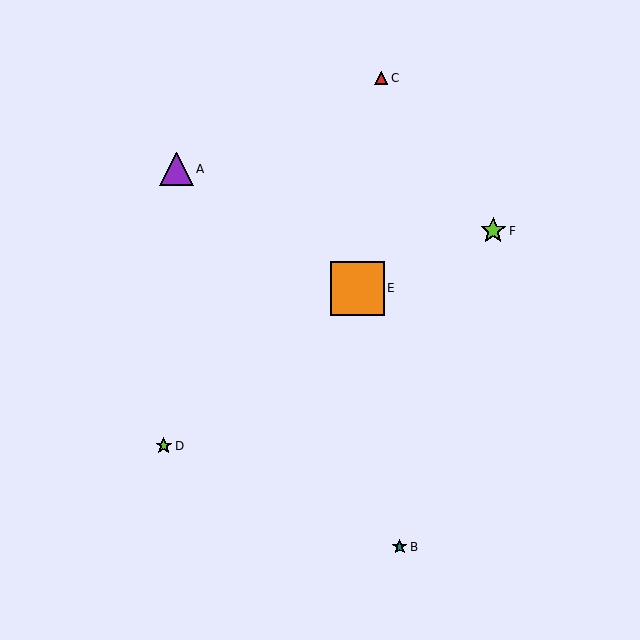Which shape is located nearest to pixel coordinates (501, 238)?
The lime star (labeled F) at (493, 231) is nearest to that location.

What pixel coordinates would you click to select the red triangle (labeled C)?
Click at (381, 78) to select the red triangle C.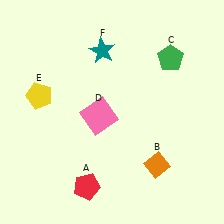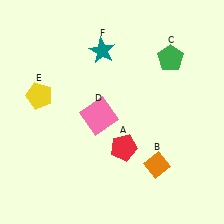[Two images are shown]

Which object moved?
The red pentagon (A) moved up.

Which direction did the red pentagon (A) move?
The red pentagon (A) moved up.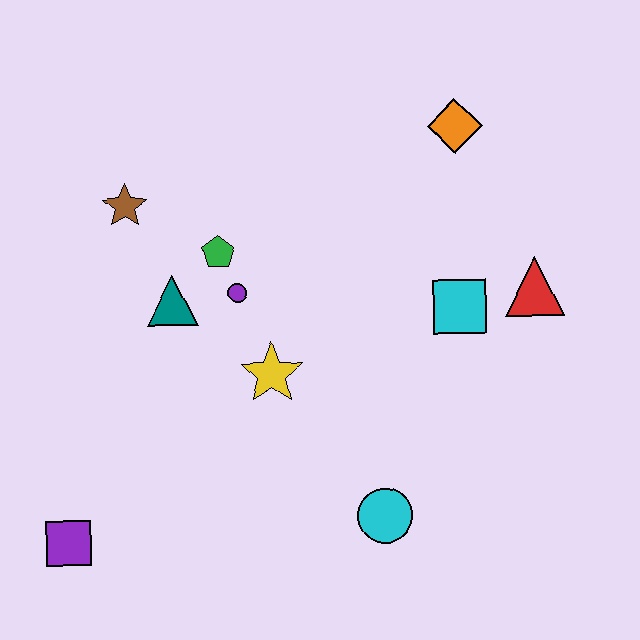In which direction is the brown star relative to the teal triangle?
The brown star is above the teal triangle.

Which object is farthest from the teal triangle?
The red triangle is farthest from the teal triangle.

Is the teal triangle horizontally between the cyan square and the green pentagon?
No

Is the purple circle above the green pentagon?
No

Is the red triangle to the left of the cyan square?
No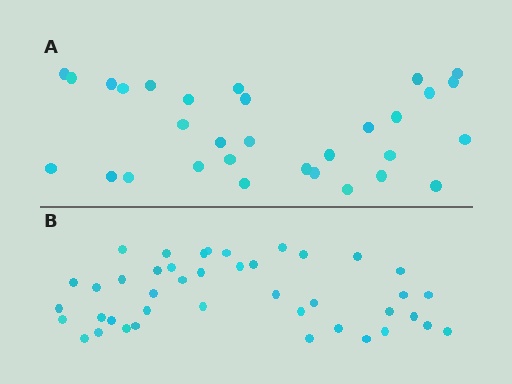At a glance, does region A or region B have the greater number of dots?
Region B (the bottom region) has more dots.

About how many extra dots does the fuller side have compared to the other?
Region B has roughly 12 or so more dots than region A.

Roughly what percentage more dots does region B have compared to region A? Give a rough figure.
About 35% more.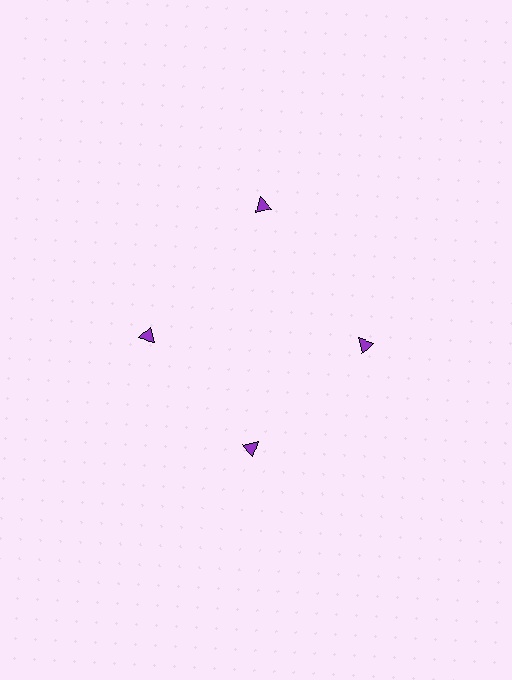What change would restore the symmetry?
The symmetry would be restored by moving it inward, back onto the ring so that all 4 triangles sit at equal angles and equal distance from the center.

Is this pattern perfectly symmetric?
No. The 4 purple triangles are arranged in a ring, but one element near the 12 o'clock position is pushed outward from the center, breaking the 4-fold rotational symmetry.